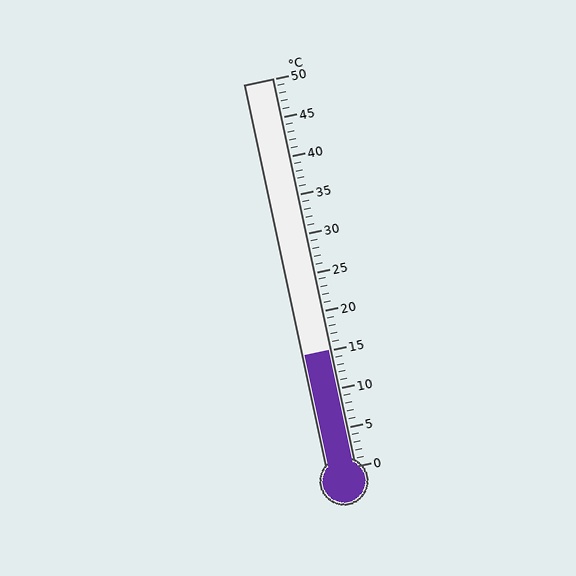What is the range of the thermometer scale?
The thermometer scale ranges from 0°C to 50°C.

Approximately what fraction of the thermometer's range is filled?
The thermometer is filled to approximately 30% of its range.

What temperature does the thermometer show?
The thermometer shows approximately 15°C.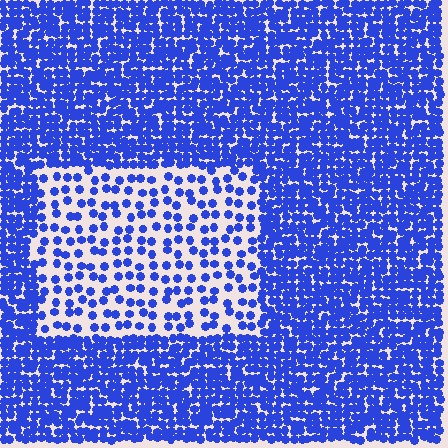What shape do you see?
I see a rectangle.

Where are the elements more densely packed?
The elements are more densely packed outside the rectangle boundary.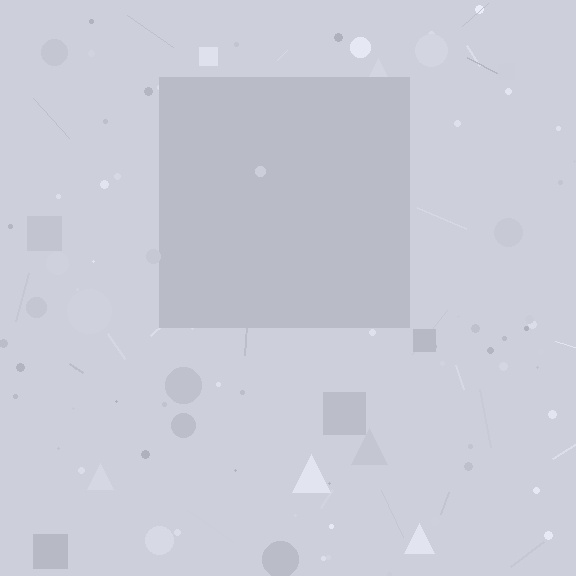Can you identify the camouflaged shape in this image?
The camouflaged shape is a square.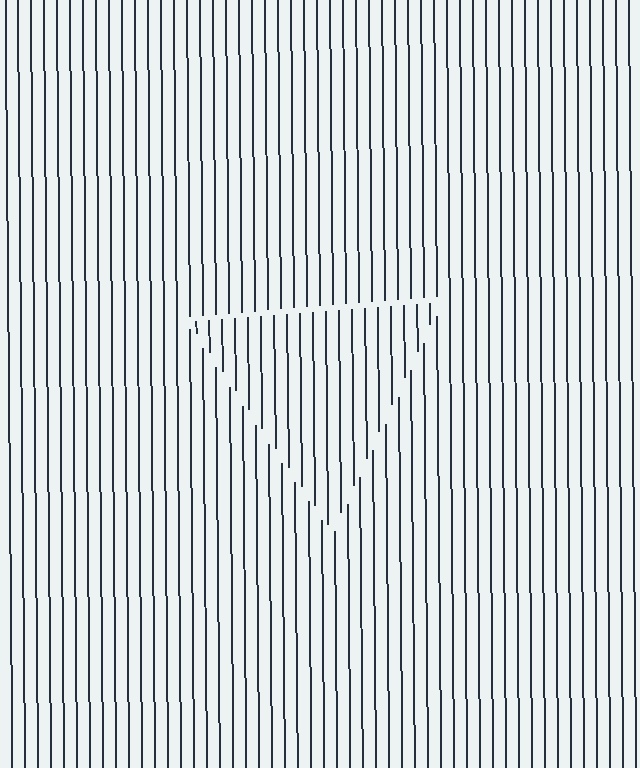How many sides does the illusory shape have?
3 sides — the line-ends trace a triangle.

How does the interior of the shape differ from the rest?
The interior of the shape contains the same grating, shifted by half a period — the contour is defined by the phase discontinuity where line-ends from the inner and outer gratings abut.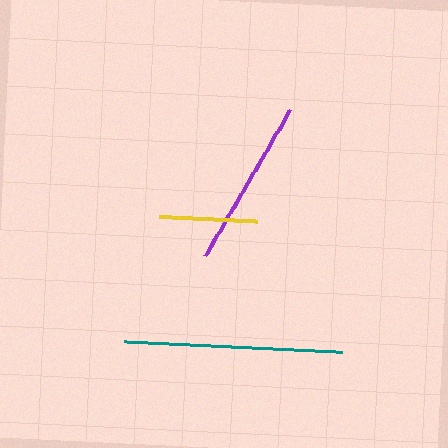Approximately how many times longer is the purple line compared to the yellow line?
The purple line is approximately 1.7 times the length of the yellow line.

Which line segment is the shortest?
The yellow line is the shortest at approximately 98 pixels.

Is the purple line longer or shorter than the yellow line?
The purple line is longer than the yellow line.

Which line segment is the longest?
The teal line is the longest at approximately 218 pixels.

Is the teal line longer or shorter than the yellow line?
The teal line is longer than the yellow line.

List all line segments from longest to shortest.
From longest to shortest: teal, purple, yellow.